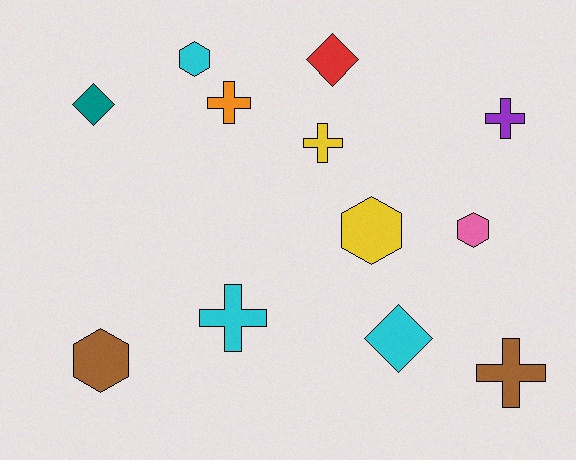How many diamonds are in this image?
There are 3 diamonds.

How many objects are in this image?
There are 12 objects.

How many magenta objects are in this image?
There are no magenta objects.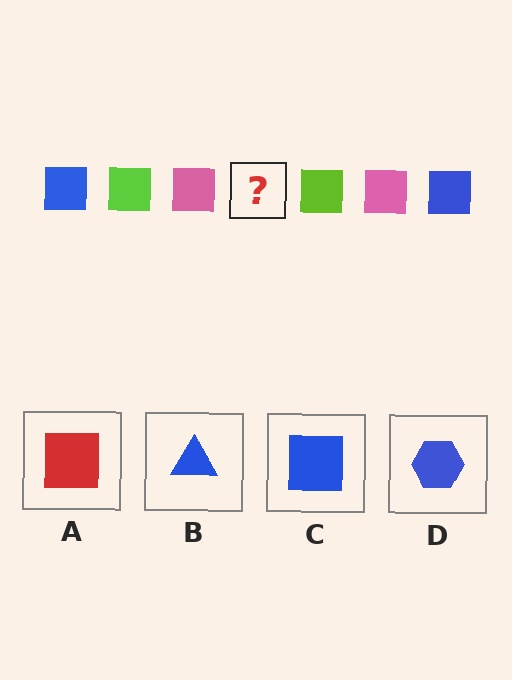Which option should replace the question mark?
Option C.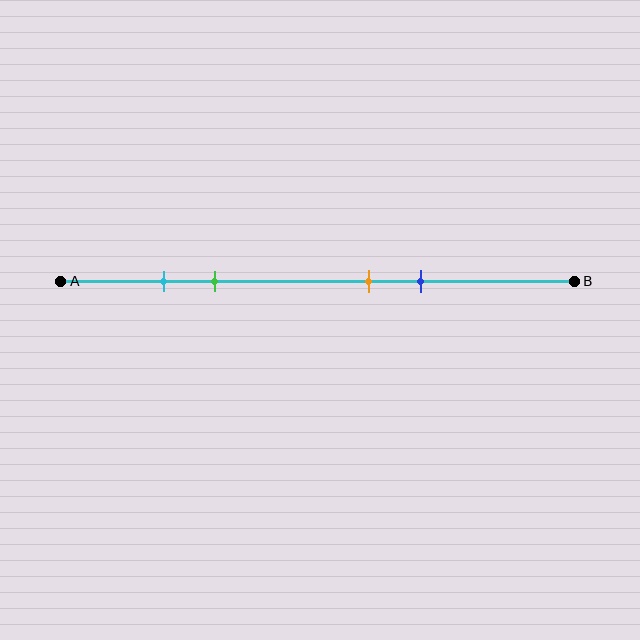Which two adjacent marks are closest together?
The cyan and green marks are the closest adjacent pair.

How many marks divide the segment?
There are 4 marks dividing the segment.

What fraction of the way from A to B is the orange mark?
The orange mark is approximately 60% (0.6) of the way from A to B.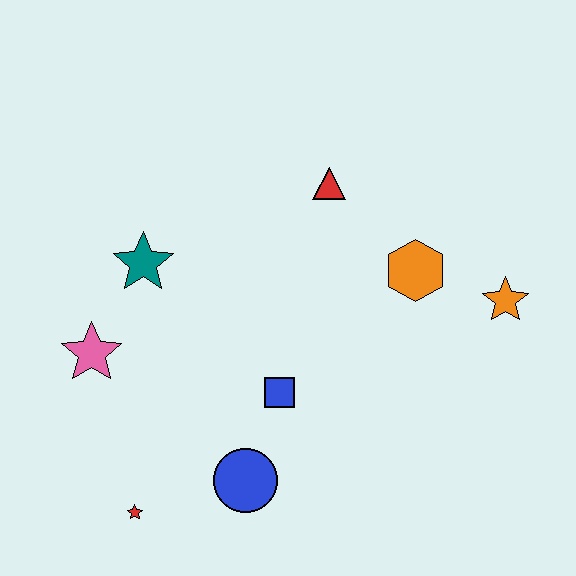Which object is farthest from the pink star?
The orange star is farthest from the pink star.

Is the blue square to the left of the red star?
No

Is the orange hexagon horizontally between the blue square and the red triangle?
No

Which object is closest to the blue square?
The blue circle is closest to the blue square.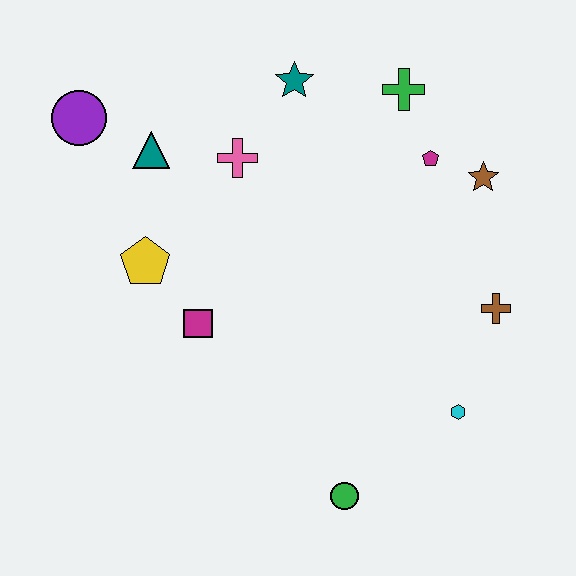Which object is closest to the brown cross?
The cyan hexagon is closest to the brown cross.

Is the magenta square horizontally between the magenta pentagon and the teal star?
No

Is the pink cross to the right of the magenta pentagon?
No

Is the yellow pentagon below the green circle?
No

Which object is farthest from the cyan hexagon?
The purple circle is farthest from the cyan hexagon.